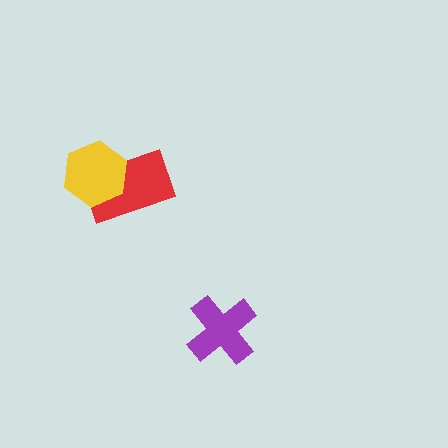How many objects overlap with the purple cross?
0 objects overlap with the purple cross.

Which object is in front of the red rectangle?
The yellow hexagon is in front of the red rectangle.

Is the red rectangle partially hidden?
Yes, it is partially covered by another shape.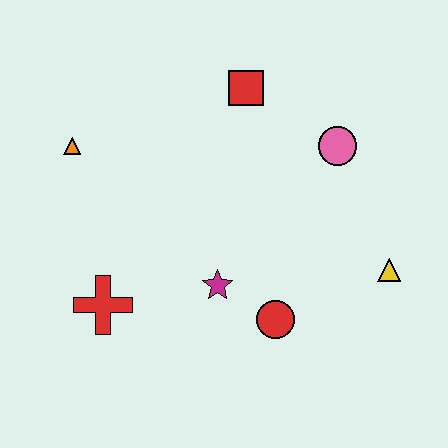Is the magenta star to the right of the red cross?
Yes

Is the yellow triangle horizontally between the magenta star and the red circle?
No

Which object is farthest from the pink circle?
The red cross is farthest from the pink circle.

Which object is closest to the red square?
The pink circle is closest to the red square.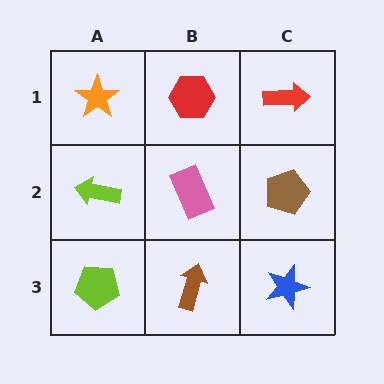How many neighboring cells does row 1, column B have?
3.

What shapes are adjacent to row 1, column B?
A pink rectangle (row 2, column B), an orange star (row 1, column A), a red arrow (row 1, column C).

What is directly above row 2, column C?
A red arrow.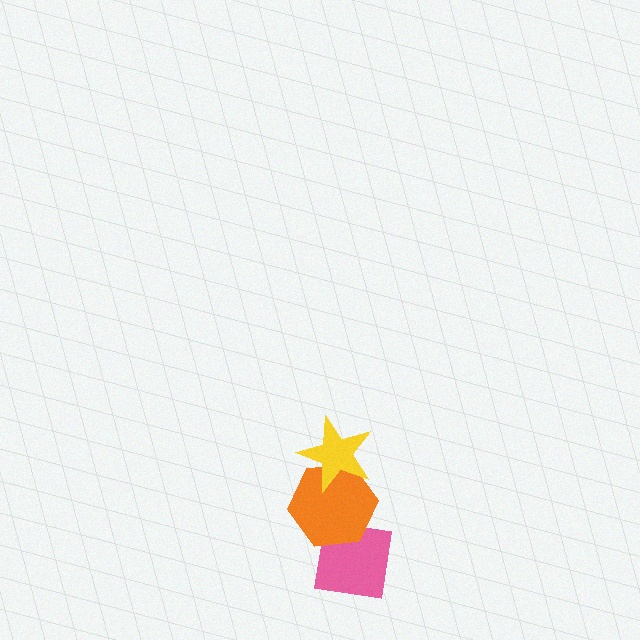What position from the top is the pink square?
The pink square is 3rd from the top.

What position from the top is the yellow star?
The yellow star is 1st from the top.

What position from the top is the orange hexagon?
The orange hexagon is 2nd from the top.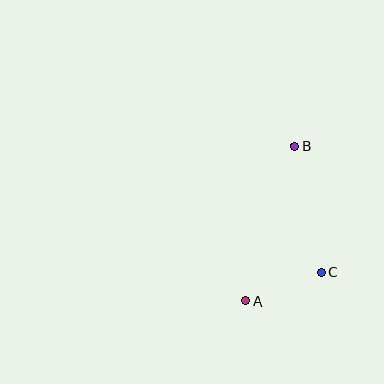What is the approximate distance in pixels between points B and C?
The distance between B and C is approximately 129 pixels.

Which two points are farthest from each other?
Points A and B are farthest from each other.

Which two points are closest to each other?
Points A and C are closest to each other.